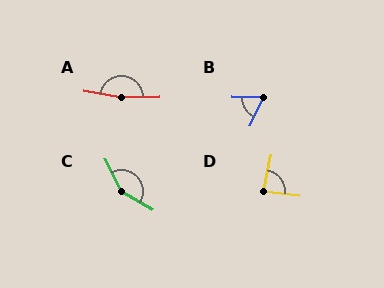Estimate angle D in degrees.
Approximately 85 degrees.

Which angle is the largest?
A, at approximately 170 degrees.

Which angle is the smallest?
B, at approximately 66 degrees.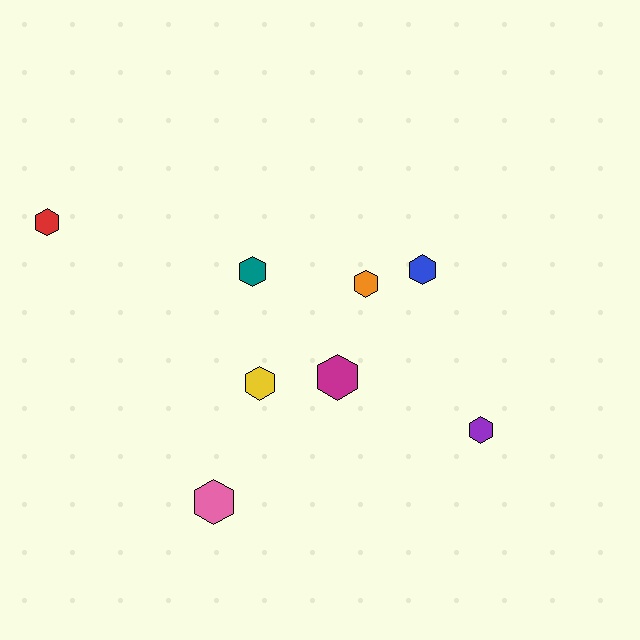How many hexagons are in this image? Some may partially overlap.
There are 8 hexagons.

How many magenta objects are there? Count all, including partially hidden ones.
There is 1 magenta object.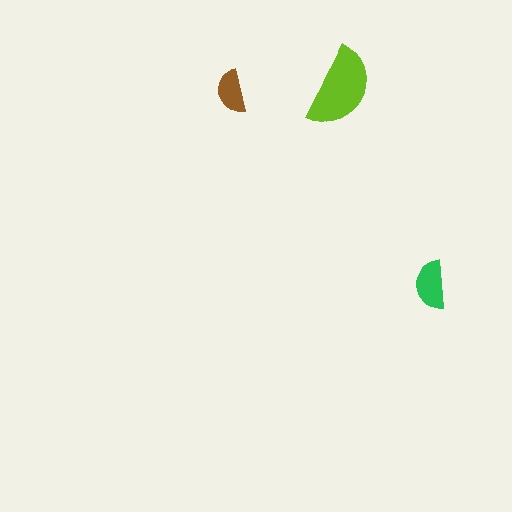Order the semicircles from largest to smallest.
the lime one, the green one, the brown one.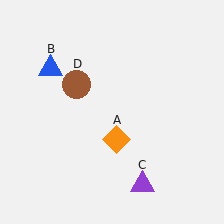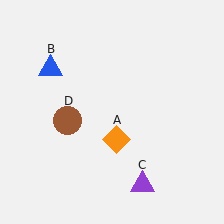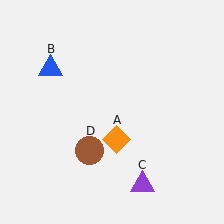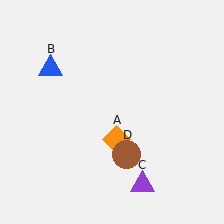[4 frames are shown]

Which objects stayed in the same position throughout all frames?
Orange diamond (object A) and blue triangle (object B) and purple triangle (object C) remained stationary.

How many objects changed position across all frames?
1 object changed position: brown circle (object D).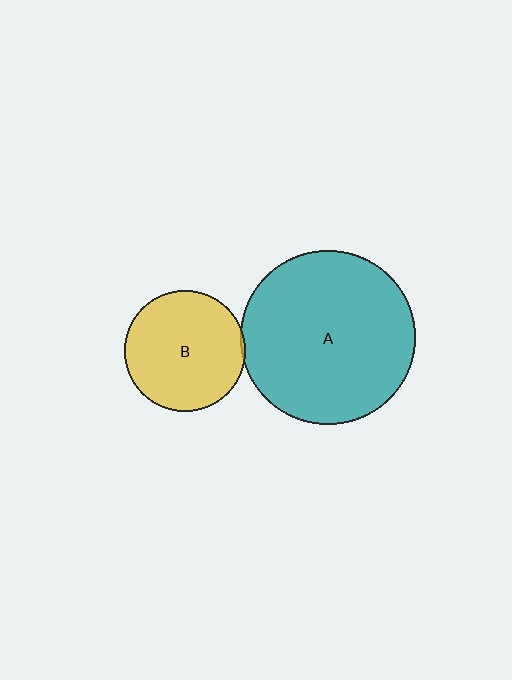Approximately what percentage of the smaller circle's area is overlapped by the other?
Approximately 5%.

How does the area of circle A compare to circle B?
Approximately 2.1 times.